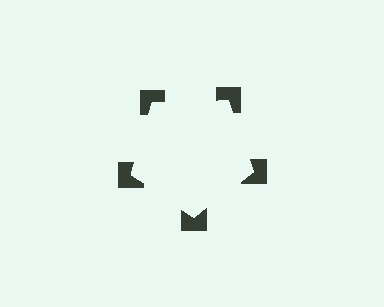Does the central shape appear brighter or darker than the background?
It typically appears slightly brighter than the background, even though no actual brightness change is drawn.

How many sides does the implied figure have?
5 sides.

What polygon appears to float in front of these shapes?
An illusory pentagon — its edges are inferred from the aligned wedge cuts in the notched squares, not physically drawn.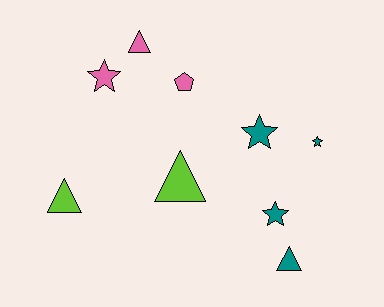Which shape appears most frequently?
Triangle, with 4 objects.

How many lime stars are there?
There are no lime stars.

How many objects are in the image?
There are 9 objects.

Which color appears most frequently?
Teal, with 4 objects.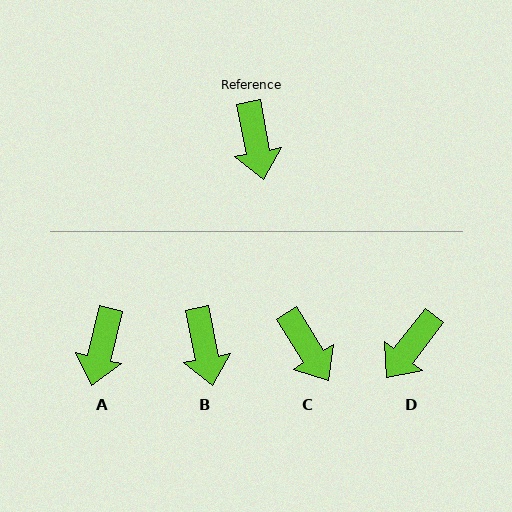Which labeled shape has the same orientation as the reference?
B.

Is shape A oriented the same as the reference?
No, it is off by about 25 degrees.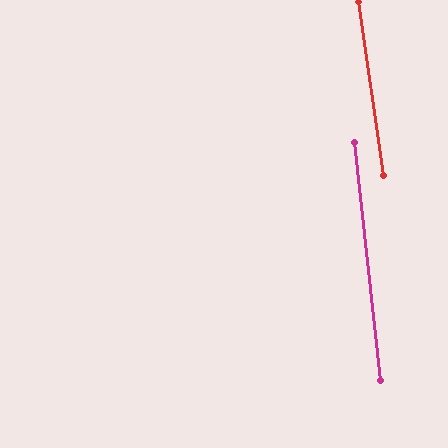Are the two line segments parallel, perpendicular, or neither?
Parallel — their directions differ by only 1.7°.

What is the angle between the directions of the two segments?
Approximately 2 degrees.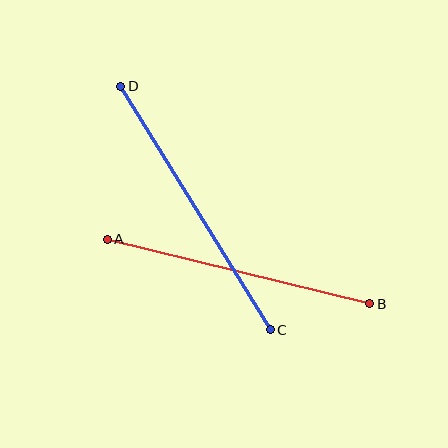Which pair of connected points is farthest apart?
Points C and D are farthest apart.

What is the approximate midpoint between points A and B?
The midpoint is at approximately (239, 271) pixels.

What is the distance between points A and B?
The distance is approximately 270 pixels.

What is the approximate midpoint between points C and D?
The midpoint is at approximately (195, 208) pixels.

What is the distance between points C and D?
The distance is approximately 286 pixels.